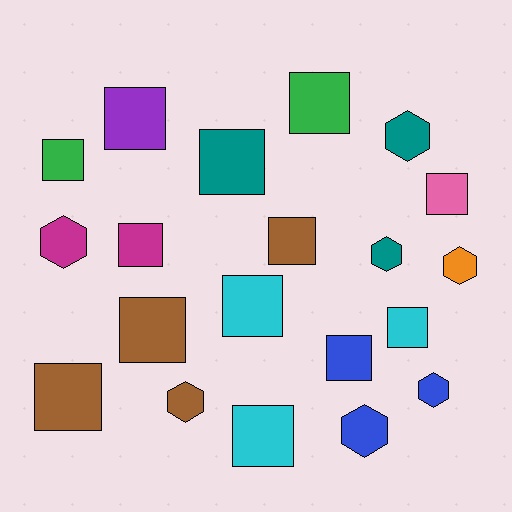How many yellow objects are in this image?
There are no yellow objects.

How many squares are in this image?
There are 13 squares.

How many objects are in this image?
There are 20 objects.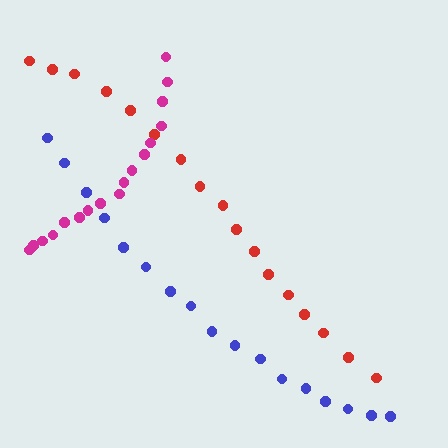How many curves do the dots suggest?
There are 3 distinct paths.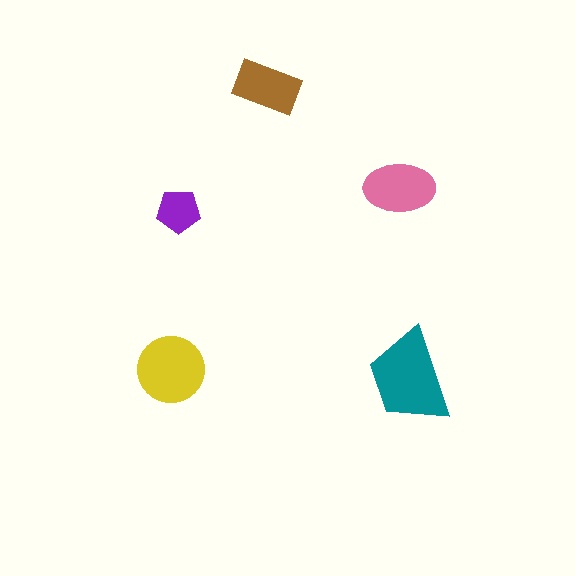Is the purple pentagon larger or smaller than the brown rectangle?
Smaller.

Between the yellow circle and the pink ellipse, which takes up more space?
The yellow circle.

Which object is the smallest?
The purple pentagon.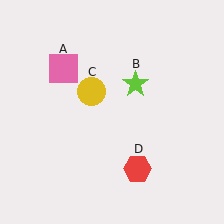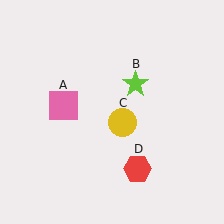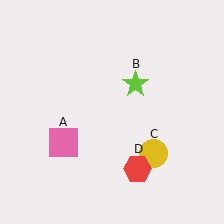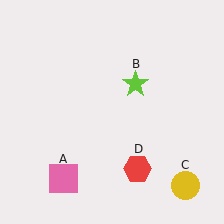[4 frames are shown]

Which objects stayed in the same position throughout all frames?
Lime star (object B) and red hexagon (object D) remained stationary.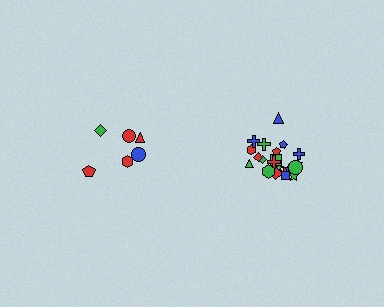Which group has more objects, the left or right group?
The right group.